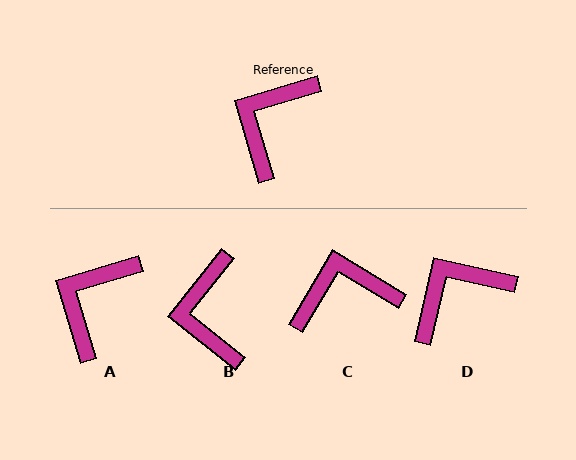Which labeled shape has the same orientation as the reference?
A.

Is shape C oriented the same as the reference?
No, it is off by about 48 degrees.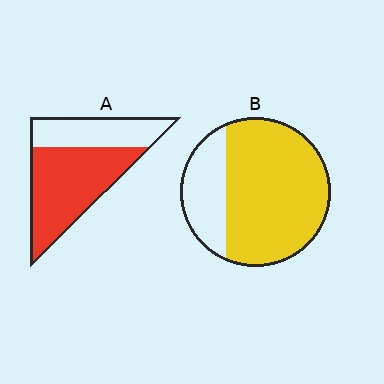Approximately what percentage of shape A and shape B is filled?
A is approximately 65% and B is approximately 75%.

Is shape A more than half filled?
Yes.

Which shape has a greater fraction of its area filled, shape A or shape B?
Shape B.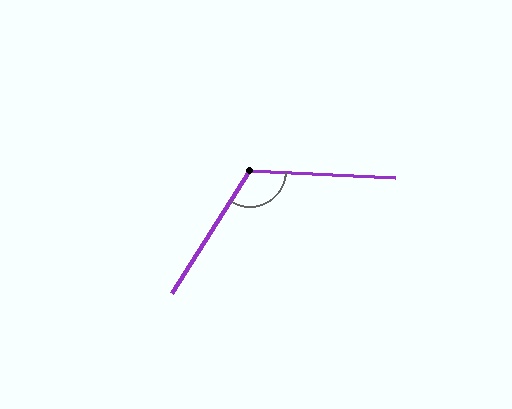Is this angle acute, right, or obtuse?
It is obtuse.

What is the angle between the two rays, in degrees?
Approximately 120 degrees.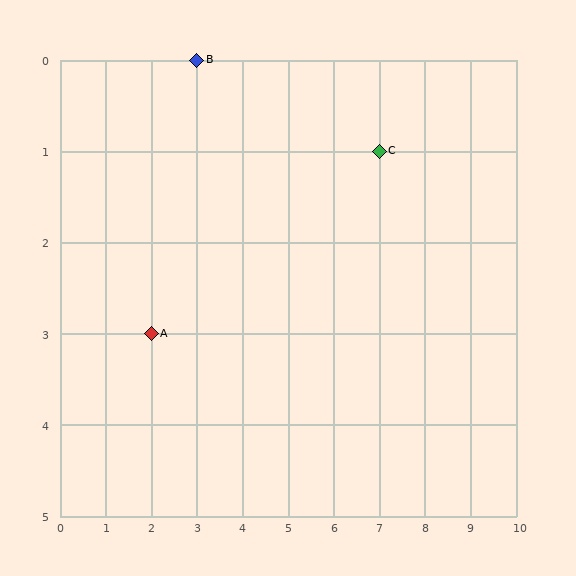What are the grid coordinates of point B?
Point B is at grid coordinates (3, 0).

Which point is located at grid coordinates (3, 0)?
Point B is at (3, 0).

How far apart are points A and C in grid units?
Points A and C are 5 columns and 2 rows apart (about 5.4 grid units diagonally).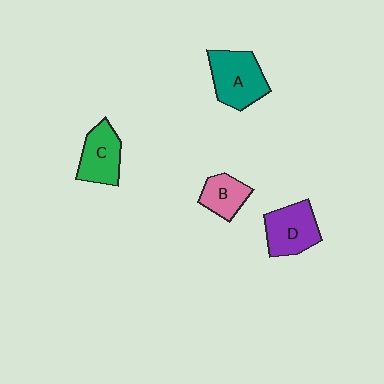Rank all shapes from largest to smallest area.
From largest to smallest: A (teal), D (purple), C (green), B (pink).